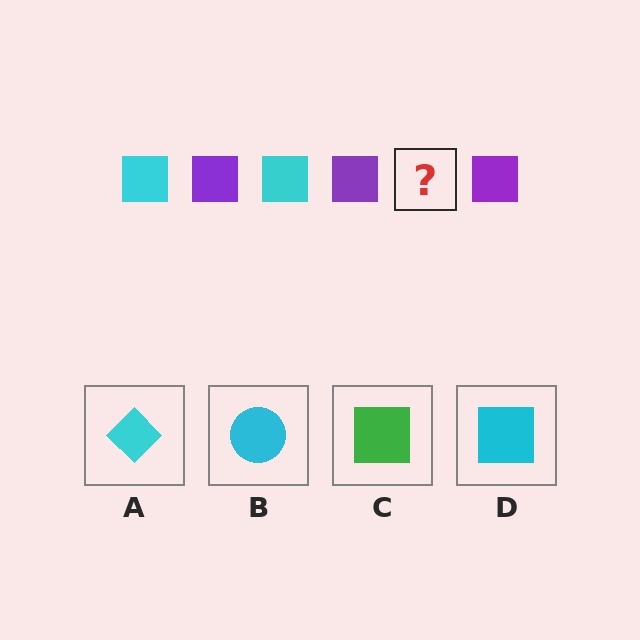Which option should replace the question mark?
Option D.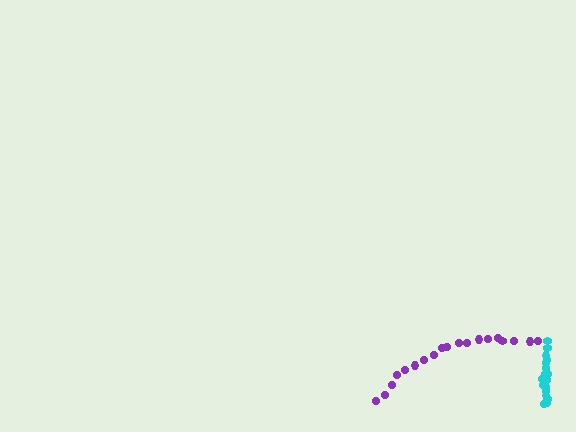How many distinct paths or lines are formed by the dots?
There are 2 distinct paths.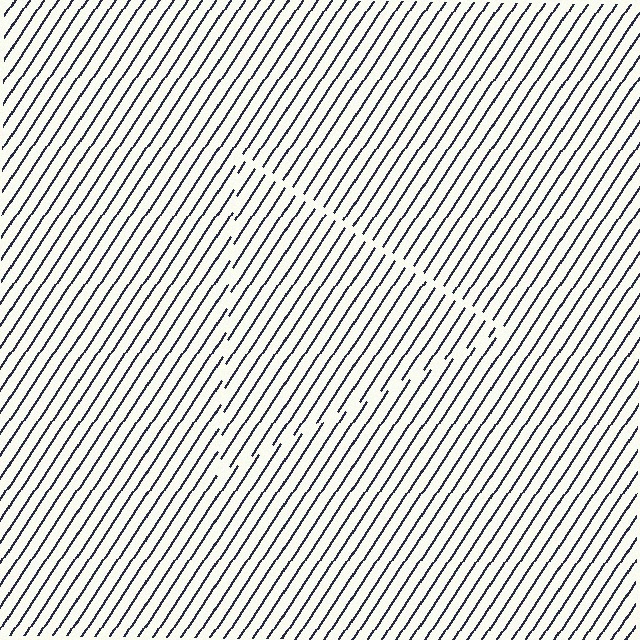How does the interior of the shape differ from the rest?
The interior of the shape contains the same grating, shifted by half a period — the contour is defined by the phase discontinuity where line-ends from the inner and outer gratings abut.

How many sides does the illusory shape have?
3 sides — the line-ends trace a triangle.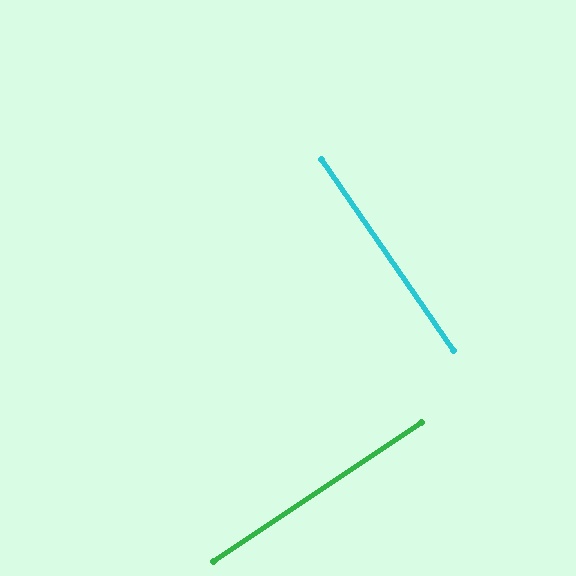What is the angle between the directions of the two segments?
Approximately 89 degrees.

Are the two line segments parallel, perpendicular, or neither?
Perpendicular — they meet at approximately 89°.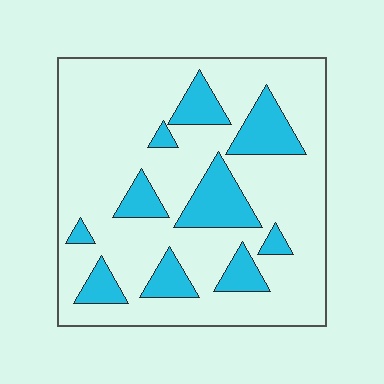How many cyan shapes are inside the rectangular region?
10.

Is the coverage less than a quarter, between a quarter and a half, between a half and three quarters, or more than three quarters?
Less than a quarter.